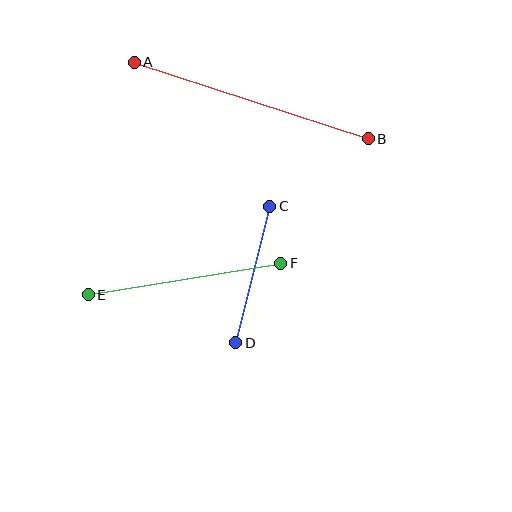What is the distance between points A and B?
The distance is approximately 246 pixels.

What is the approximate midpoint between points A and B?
The midpoint is at approximately (251, 100) pixels.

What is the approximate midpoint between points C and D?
The midpoint is at approximately (253, 274) pixels.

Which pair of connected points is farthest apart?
Points A and B are farthest apart.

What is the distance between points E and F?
The distance is approximately 195 pixels.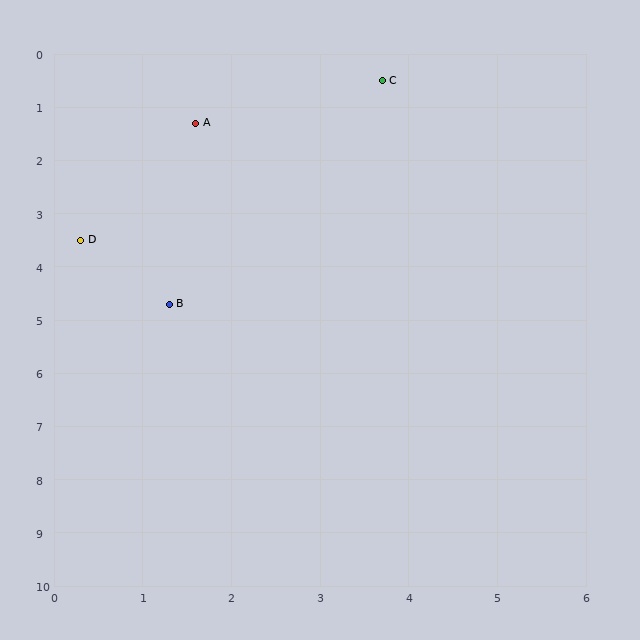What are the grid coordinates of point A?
Point A is at approximately (1.6, 1.3).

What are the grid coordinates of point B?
Point B is at approximately (1.3, 4.7).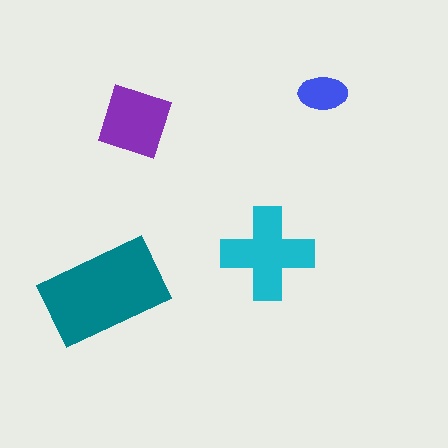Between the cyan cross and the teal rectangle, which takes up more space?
The teal rectangle.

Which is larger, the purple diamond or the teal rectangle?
The teal rectangle.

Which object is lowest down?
The teal rectangle is bottommost.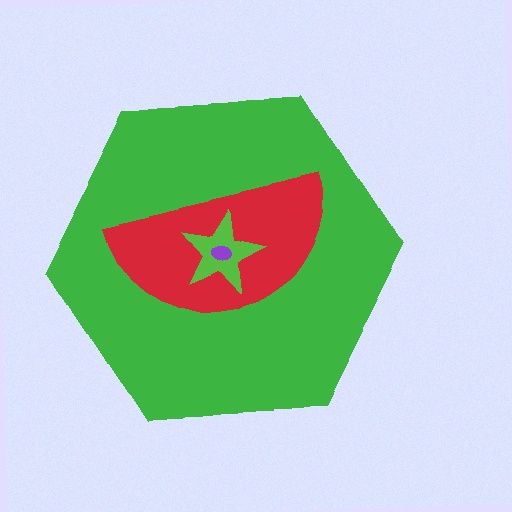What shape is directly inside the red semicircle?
The lime star.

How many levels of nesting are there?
4.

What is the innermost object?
The purple ellipse.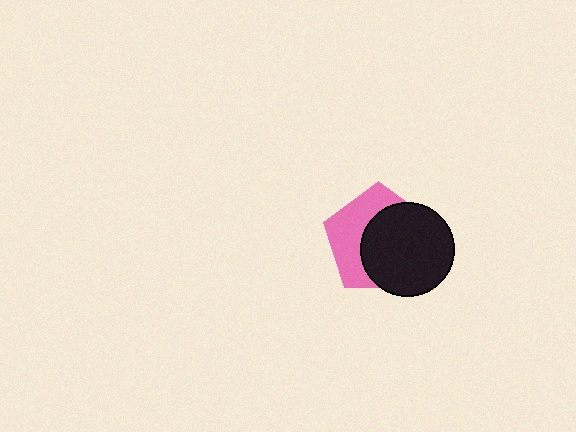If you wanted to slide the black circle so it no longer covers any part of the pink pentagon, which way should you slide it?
Slide it toward the lower-right — that is the most direct way to separate the two shapes.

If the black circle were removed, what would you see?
You would see the complete pink pentagon.